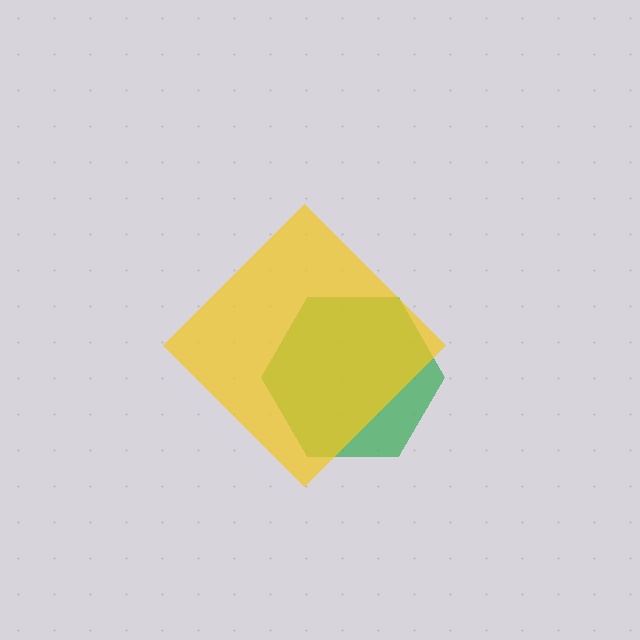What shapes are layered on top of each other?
The layered shapes are: a green hexagon, a yellow diamond.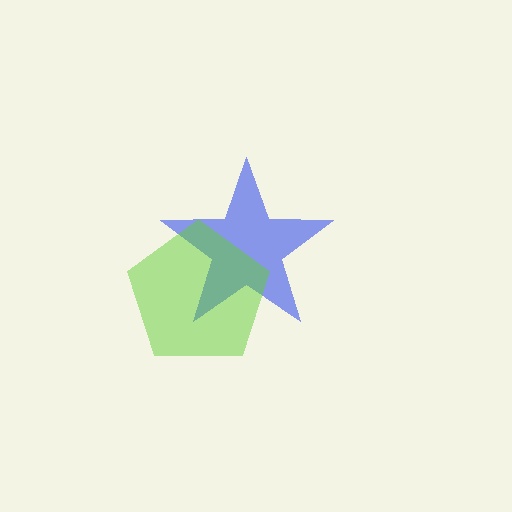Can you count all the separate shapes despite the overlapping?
Yes, there are 2 separate shapes.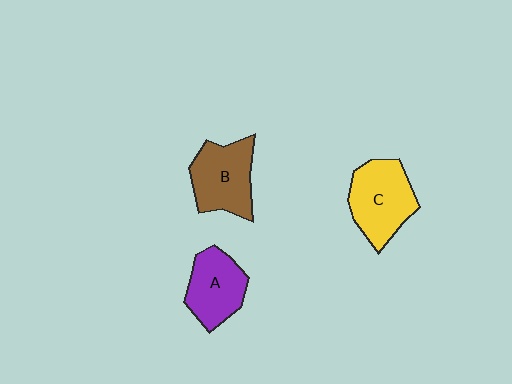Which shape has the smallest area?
Shape A (purple).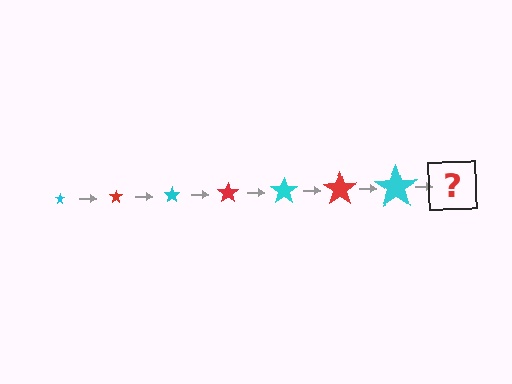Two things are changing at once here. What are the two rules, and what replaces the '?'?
The two rules are that the star grows larger each step and the color cycles through cyan and red. The '?' should be a red star, larger than the previous one.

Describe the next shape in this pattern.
It should be a red star, larger than the previous one.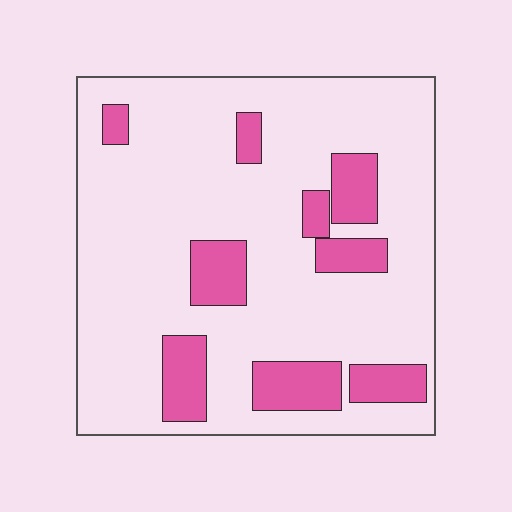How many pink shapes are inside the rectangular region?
9.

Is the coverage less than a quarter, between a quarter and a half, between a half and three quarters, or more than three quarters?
Less than a quarter.